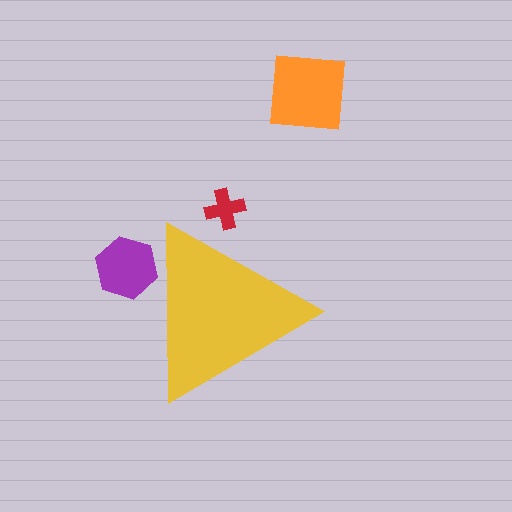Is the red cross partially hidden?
Yes, the red cross is partially hidden behind the yellow triangle.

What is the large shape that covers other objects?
A yellow triangle.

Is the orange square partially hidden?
No, the orange square is fully visible.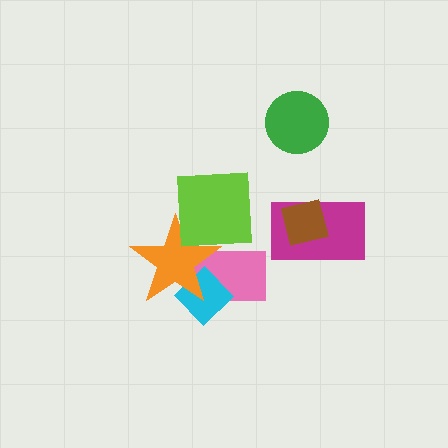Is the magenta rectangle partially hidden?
Yes, it is partially covered by another shape.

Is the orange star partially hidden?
Yes, it is partially covered by another shape.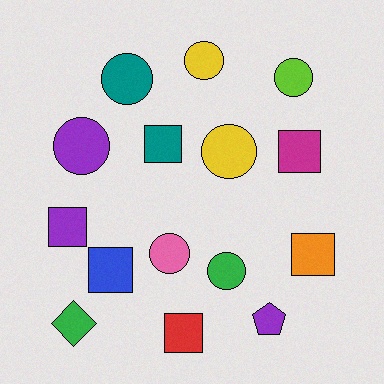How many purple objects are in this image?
There are 3 purple objects.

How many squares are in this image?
There are 6 squares.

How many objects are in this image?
There are 15 objects.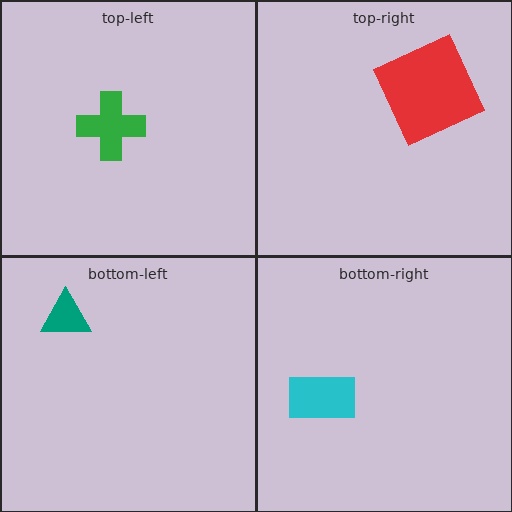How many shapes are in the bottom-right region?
1.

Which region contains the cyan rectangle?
The bottom-right region.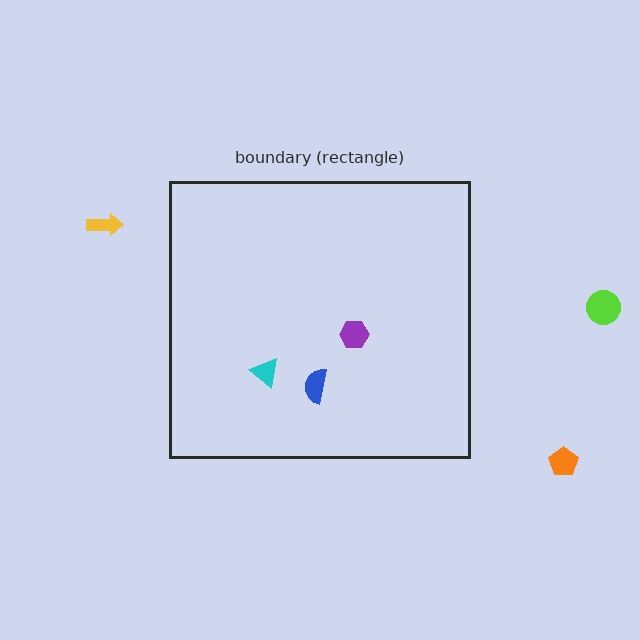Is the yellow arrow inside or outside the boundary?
Outside.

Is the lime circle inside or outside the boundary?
Outside.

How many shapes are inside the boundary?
3 inside, 3 outside.